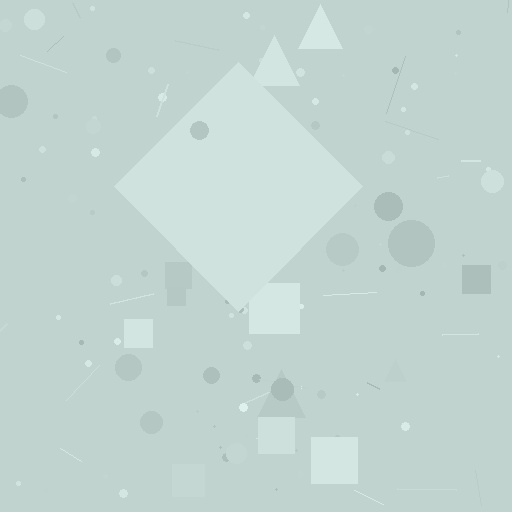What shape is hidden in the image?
A diamond is hidden in the image.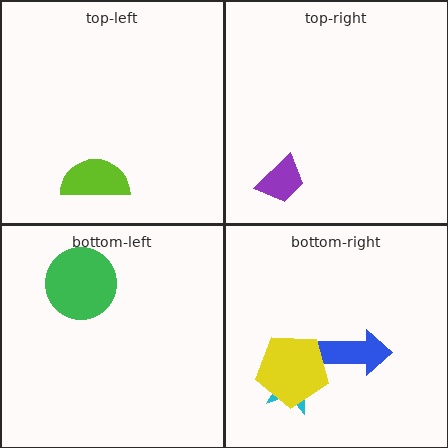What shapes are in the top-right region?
The purple trapezoid.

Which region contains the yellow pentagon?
The bottom-right region.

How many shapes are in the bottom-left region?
1.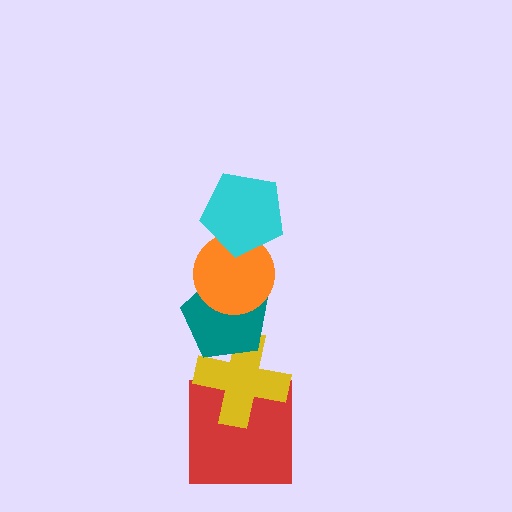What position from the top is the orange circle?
The orange circle is 2nd from the top.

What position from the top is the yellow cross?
The yellow cross is 4th from the top.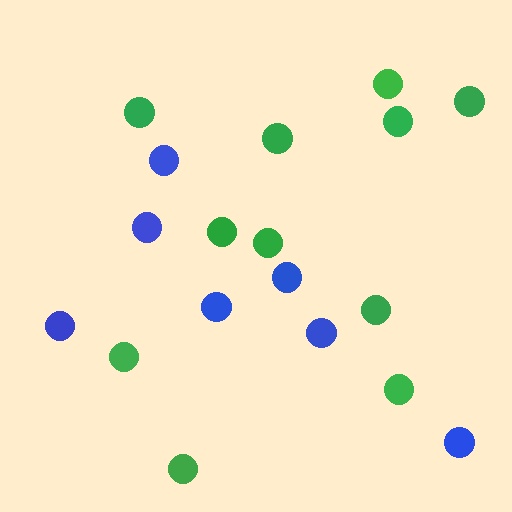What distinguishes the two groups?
There are 2 groups: one group of green circles (11) and one group of blue circles (7).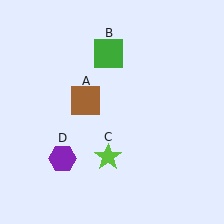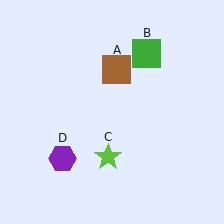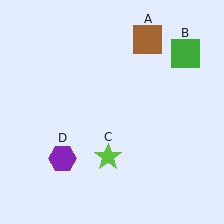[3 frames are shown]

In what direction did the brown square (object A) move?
The brown square (object A) moved up and to the right.